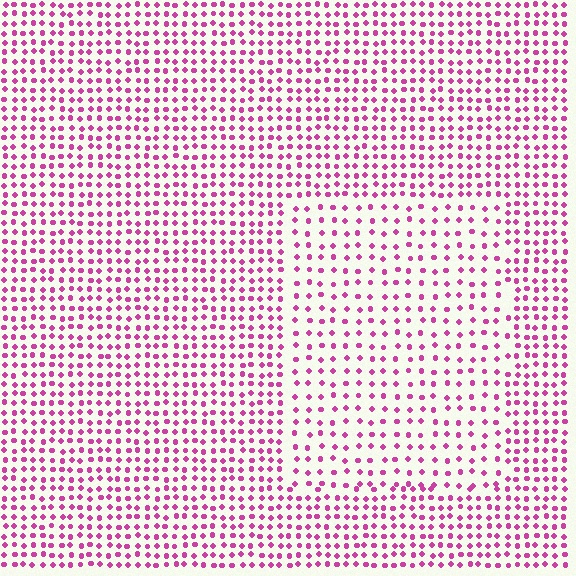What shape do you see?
I see a rectangle.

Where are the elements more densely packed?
The elements are more densely packed outside the rectangle boundary.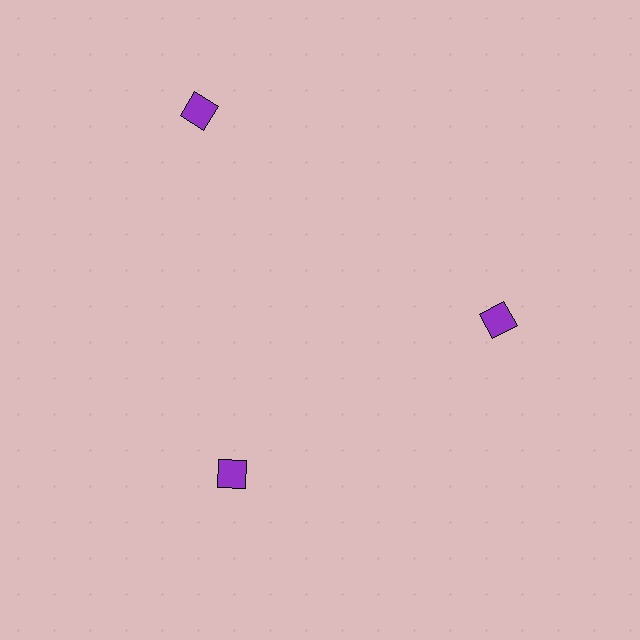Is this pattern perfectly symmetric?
No. The 3 purple diamonds are arranged in a ring, but one element near the 11 o'clock position is pushed outward from the center, breaking the 3-fold rotational symmetry.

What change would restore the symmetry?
The symmetry would be restored by moving it inward, back onto the ring so that all 3 diamonds sit at equal angles and equal distance from the center.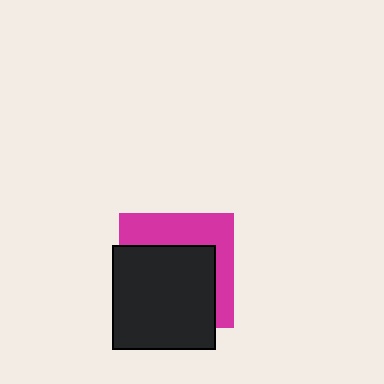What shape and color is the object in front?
The object in front is a black square.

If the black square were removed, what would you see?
You would see the complete magenta square.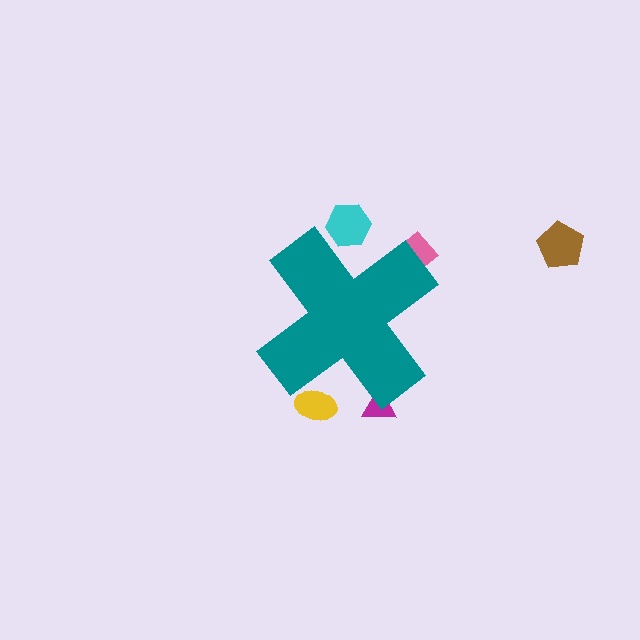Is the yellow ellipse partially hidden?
Yes, the yellow ellipse is partially hidden behind the teal cross.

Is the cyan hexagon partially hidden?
Yes, the cyan hexagon is partially hidden behind the teal cross.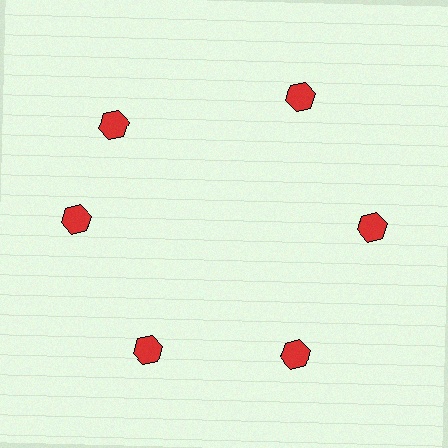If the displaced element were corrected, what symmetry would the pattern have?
It would have 6-fold rotational symmetry — the pattern would map onto itself every 60 degrees.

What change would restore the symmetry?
The symmetry would be restored by rotating it back into even spacing with its neighbors so that all 6 hexagons sit at equal angles and equal distance from the center.